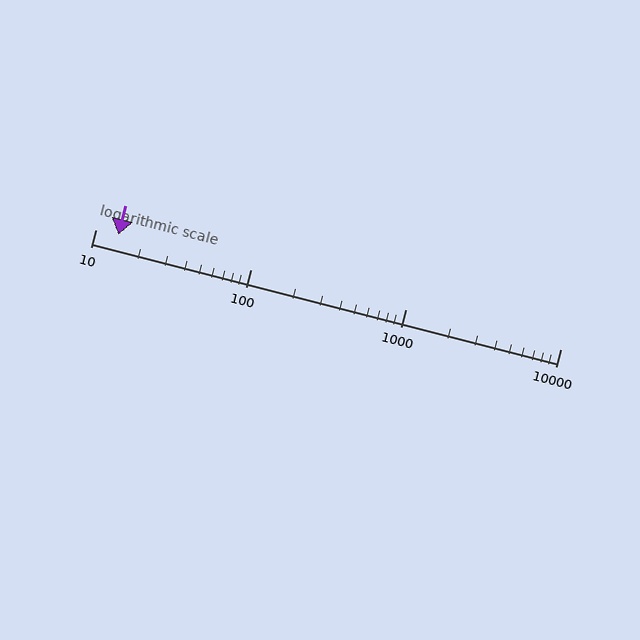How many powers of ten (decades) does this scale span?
The scale spans 3 decades, from 10 to 10000.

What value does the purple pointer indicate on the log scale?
The pointer indicates approximately 14.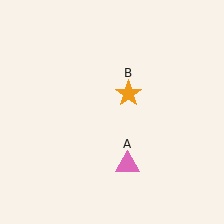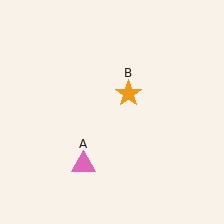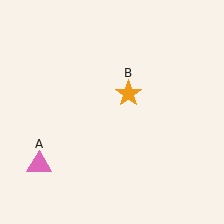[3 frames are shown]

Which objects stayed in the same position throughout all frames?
Orange star (object B) remained stationary.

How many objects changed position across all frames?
1 object changed position: pink triangle (object A).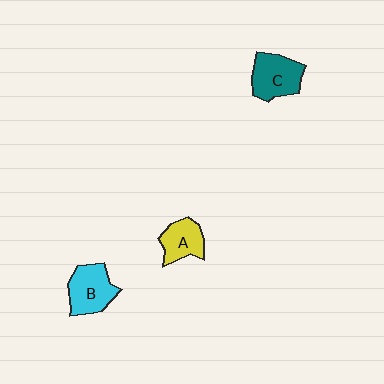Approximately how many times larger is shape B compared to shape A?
Approximately 1.3 times.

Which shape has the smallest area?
Shape A (yellow).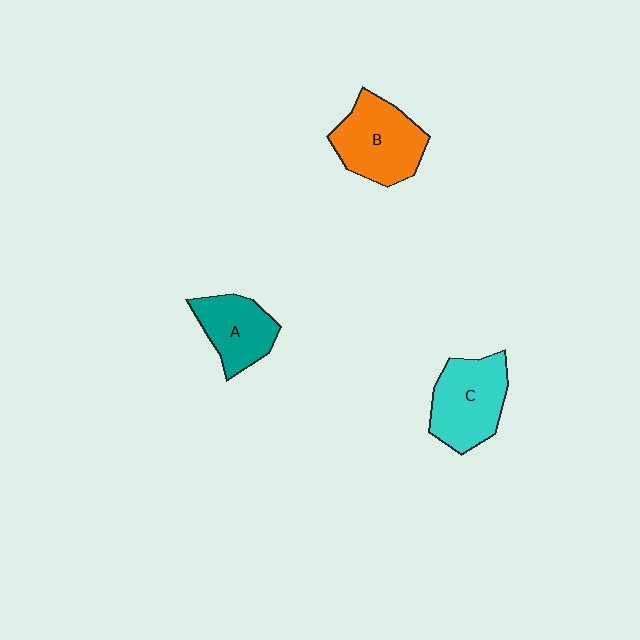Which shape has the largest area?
Shape B (orange).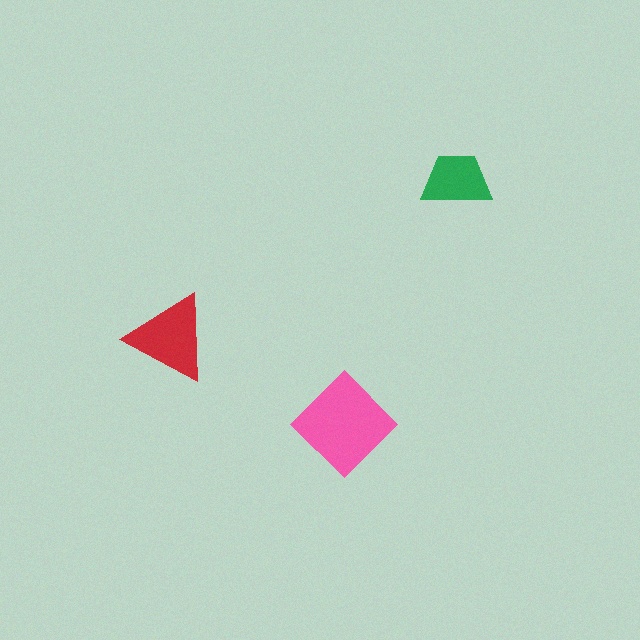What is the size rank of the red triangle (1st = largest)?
2nd.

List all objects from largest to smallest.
The pink diamond, the red triangle, the green trapezoid.